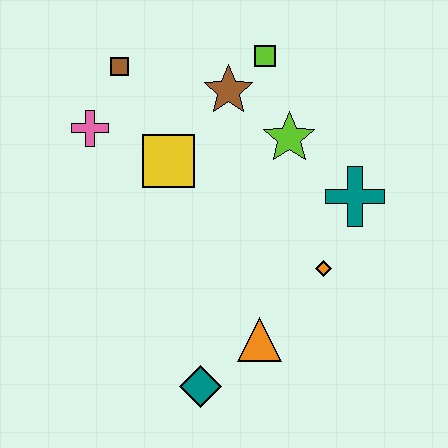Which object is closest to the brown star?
The lime square is closest to the brown star.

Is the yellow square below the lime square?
Yes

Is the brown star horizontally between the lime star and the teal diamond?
Yes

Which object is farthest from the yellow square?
The teal diamond is farthest from the yellow square.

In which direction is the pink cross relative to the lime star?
The pink cross is to the left of the lime star.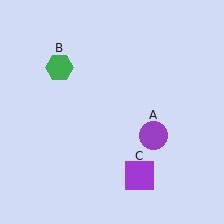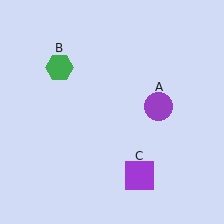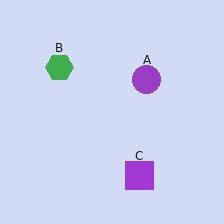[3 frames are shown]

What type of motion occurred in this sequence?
The purple circle (object A) rotated counterclockwise around the center of the scene.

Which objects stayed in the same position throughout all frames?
Green hexagon (object B) and purple square (object C) remained stationary.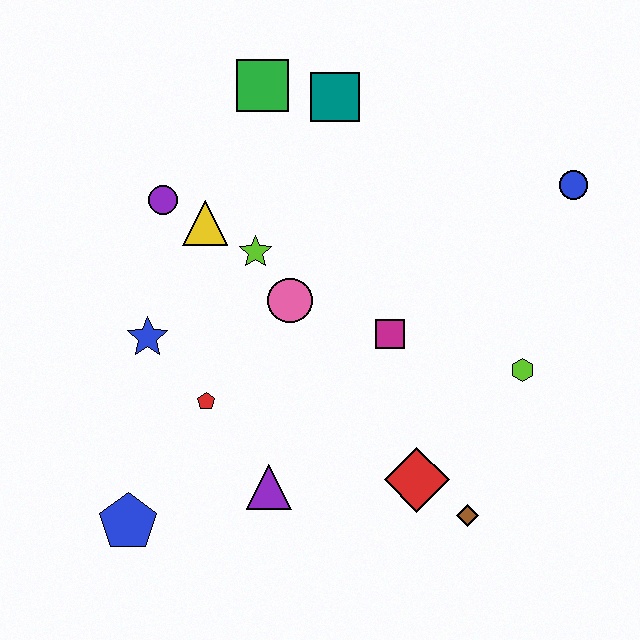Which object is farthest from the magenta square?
The blue pentagon is farthest from the magenta square.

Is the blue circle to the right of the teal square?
Yes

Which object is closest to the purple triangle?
The red pentagon is closest to the purple triangle.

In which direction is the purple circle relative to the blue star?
The purple circle is above the blue star.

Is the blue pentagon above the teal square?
No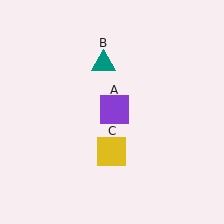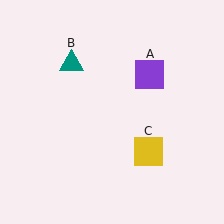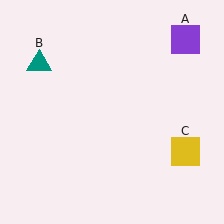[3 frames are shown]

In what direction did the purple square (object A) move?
The purple square (object A) moved up and to the right.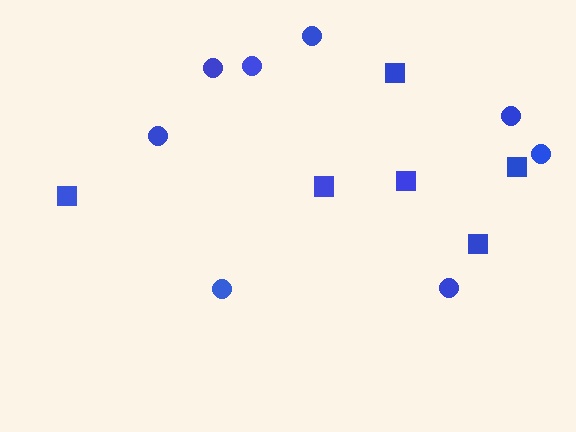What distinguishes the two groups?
There are 2 groups: one group of circles (8) and one group of squares (6).